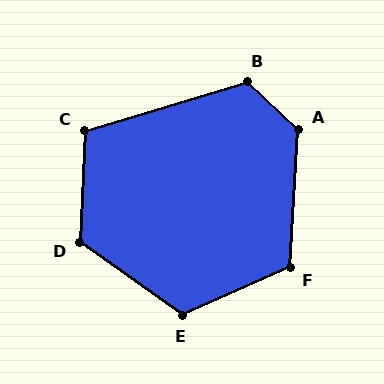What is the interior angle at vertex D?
Approximately 122 degrees (obtuse).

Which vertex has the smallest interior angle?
C, at approximately 110 degrees.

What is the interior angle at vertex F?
Approximately 118 degrees (obtuse).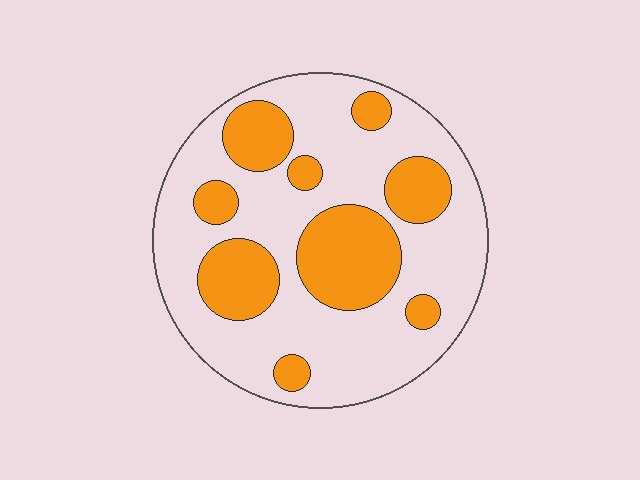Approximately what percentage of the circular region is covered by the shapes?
Approximately 30%.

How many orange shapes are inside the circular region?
9.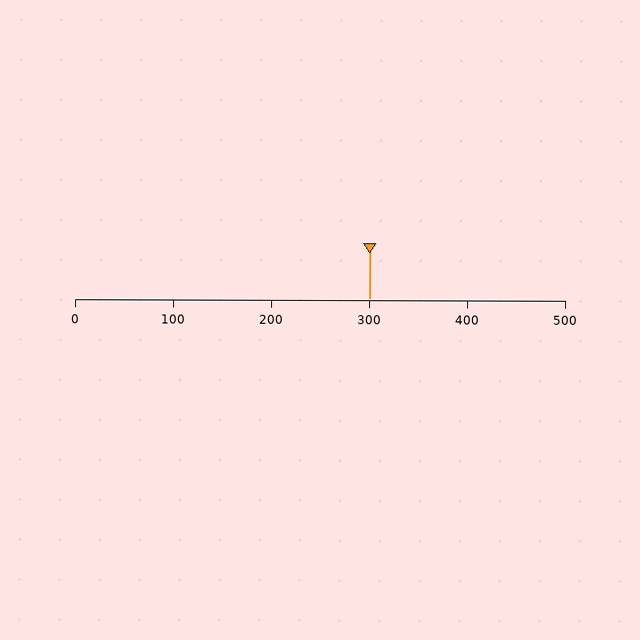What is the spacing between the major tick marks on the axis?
The major ticks are spaced 100 apart.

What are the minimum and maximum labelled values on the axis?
The axis runs from 0 to 500.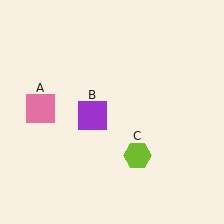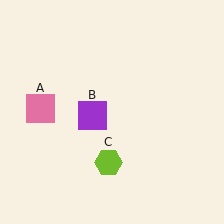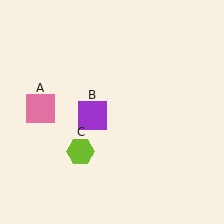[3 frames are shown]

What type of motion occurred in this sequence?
The lime hexagon (object C) rotated clockwise around the center of the scene.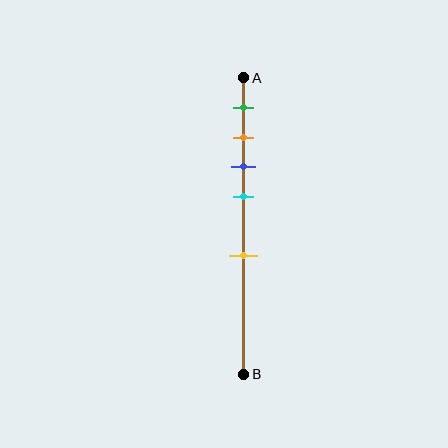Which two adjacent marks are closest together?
The orange and blue marks are the closest adjacent pair.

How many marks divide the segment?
There are 5 marks dividing the segment.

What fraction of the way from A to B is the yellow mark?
The yellow mark is approximately 60% (0.6) of the way from A to B.